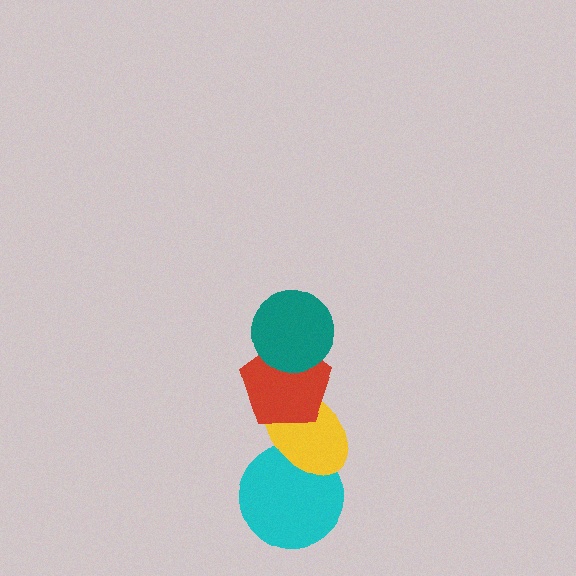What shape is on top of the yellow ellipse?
The red pentagon is on top of the yellow ellipse.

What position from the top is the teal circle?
The teal circle is 1st from the top.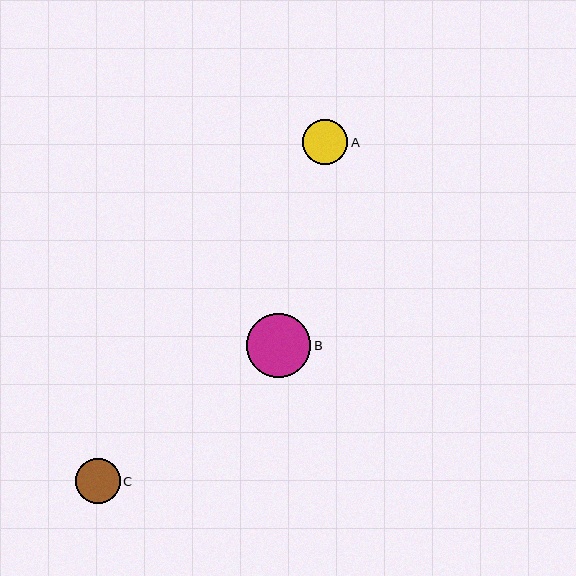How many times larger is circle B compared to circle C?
Circle B is approximately 1.4 times the size of circle C.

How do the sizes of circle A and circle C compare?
Circle A and circle C are approximately the same size.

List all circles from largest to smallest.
From largest to smallest: B, A, C.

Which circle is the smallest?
Circle C is the smallest with a size of approximately 45 pixels.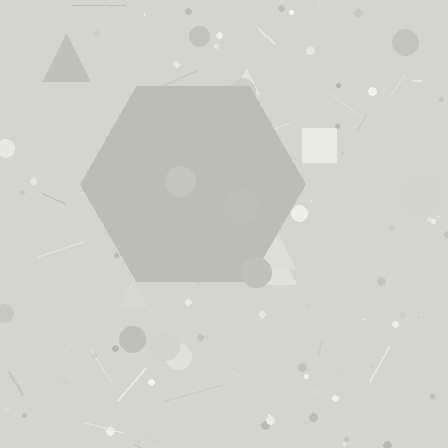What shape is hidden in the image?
A hexagon is hidden in the image.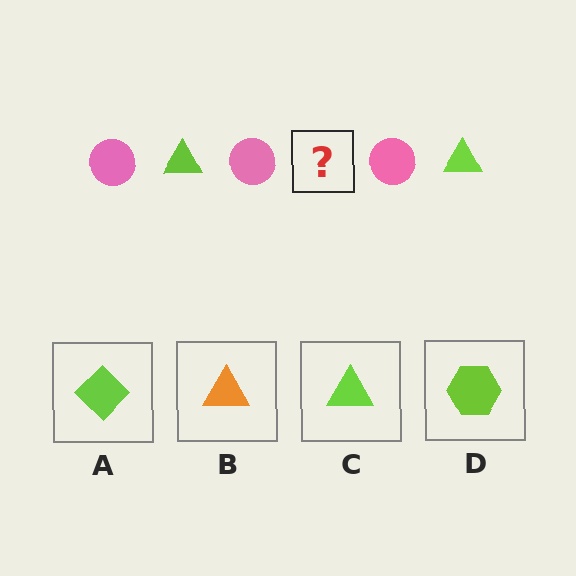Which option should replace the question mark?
Option C.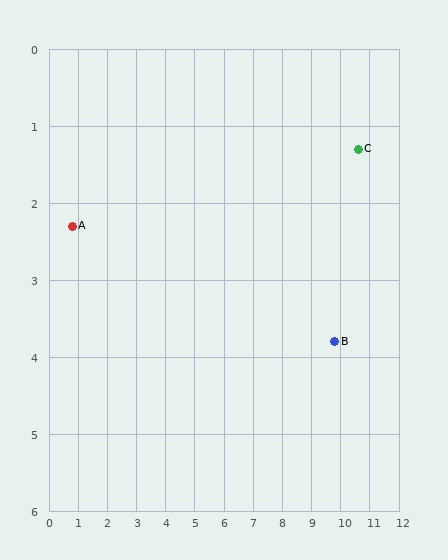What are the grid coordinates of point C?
Point C is at approximately (10.6, 1.3).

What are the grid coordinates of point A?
Point A is at approximately (0.8, 2.3).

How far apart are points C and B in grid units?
Points C and B are about 2.6 grid units apart.